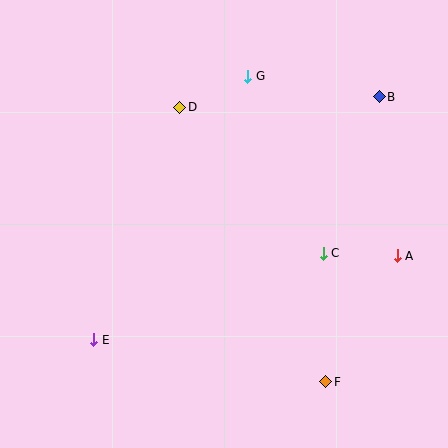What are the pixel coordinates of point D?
Point D is at (180, 107).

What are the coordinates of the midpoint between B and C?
The midpoint between B and C is at (351, 175).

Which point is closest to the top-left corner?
Point D is closest to the top-left corner.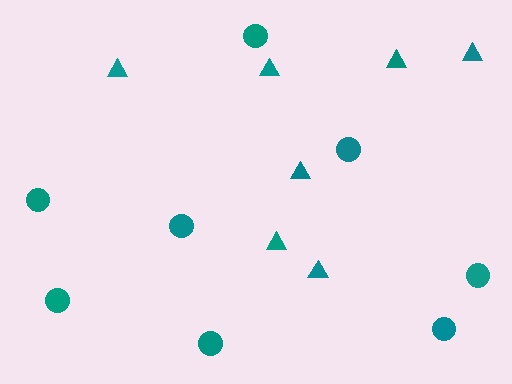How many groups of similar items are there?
There are 2 groups: one group of triangles (7) and one group of circles (8).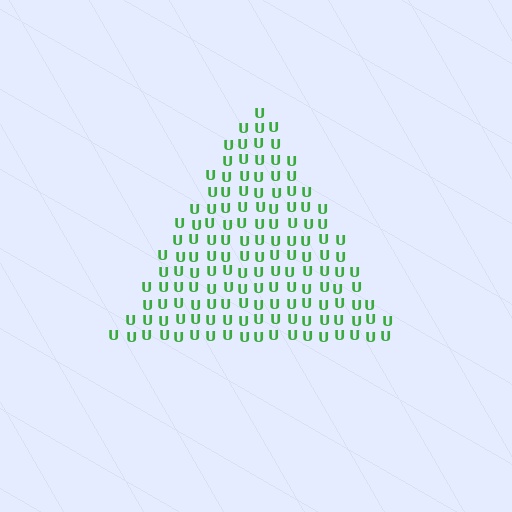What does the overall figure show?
The overall figure shows a triangle.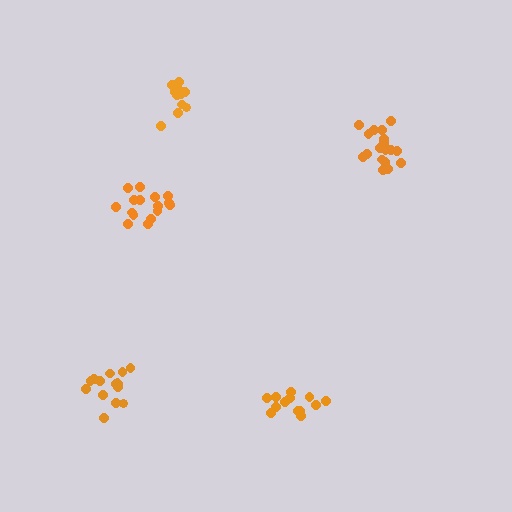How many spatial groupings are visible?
There are 5 spatial groupings.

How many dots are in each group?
Group 1: 19 dots, Group 2: 13 dots, Group 3: 17 dots, Group 4: 13 dots, Group 5: 16 dots (78 total).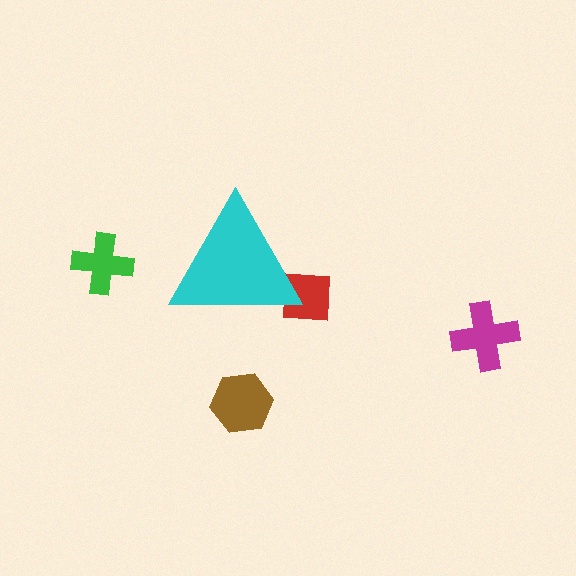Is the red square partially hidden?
Yes, the red square is partially hidden behind the cyan triangle.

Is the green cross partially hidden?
No, the green cross is fully visible.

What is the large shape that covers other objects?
A cyan triangle.